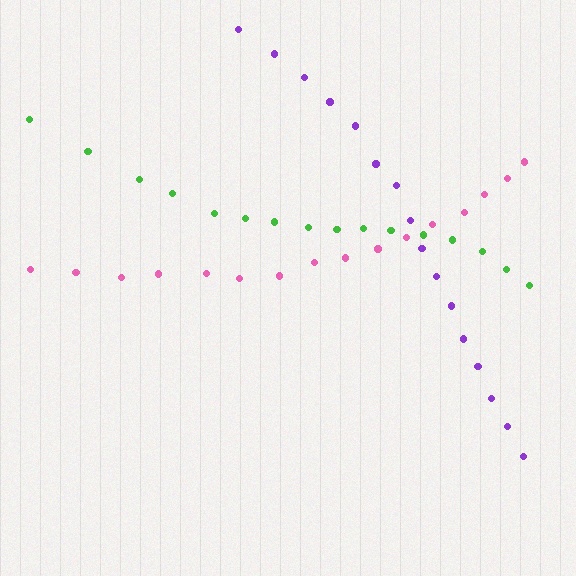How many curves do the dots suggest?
There are 3 distinct paths.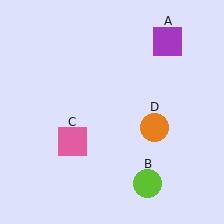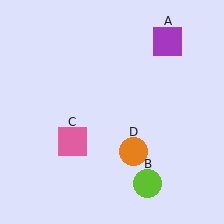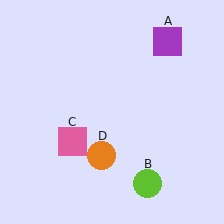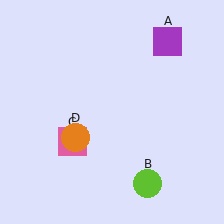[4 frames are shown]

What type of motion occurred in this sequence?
The orange circle (object D) rotated clockwise around the center of the scene.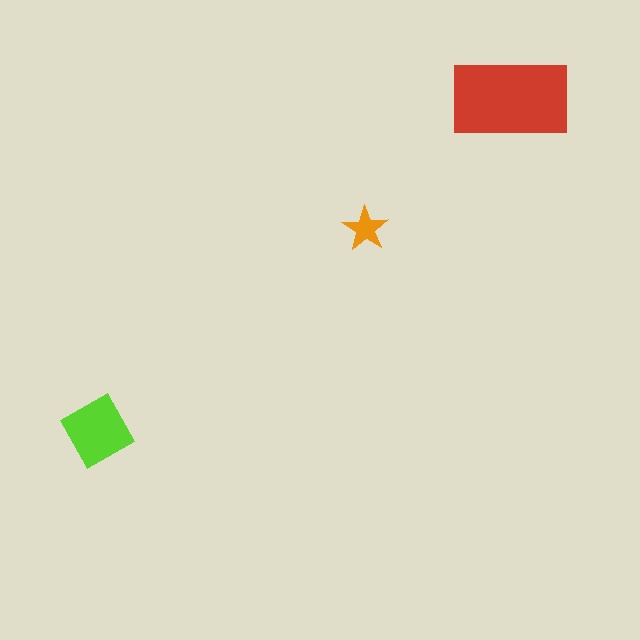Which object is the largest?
The red rectangle.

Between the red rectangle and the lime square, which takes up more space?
The red rectangle.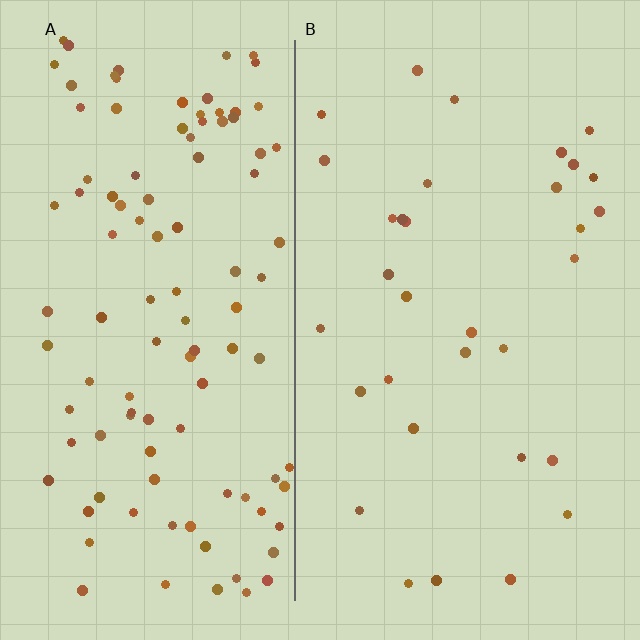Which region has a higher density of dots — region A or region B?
A (the left).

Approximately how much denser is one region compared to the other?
Approximately 3.3× — region A over region B.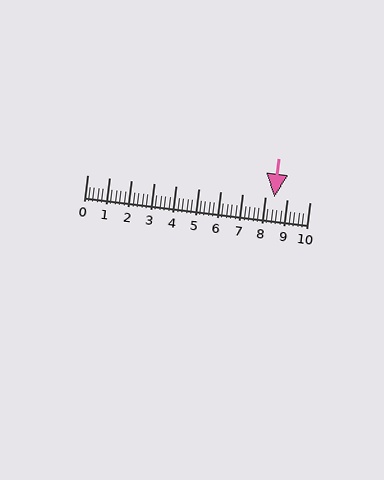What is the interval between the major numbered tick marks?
The major tick marks are spaced 1 units apart.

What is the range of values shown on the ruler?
The ruler shows values from 0 to 10.